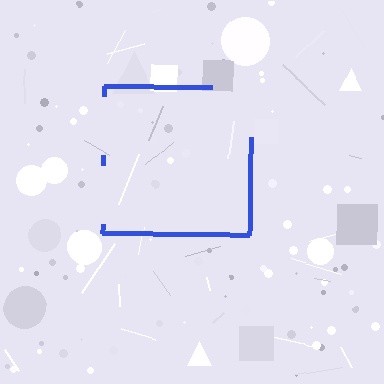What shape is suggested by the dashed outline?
The dashed outline suggests a square.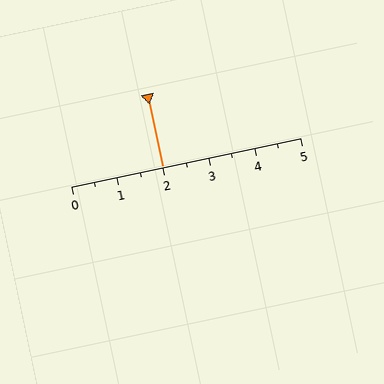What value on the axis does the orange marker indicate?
The marker indicates approximately 2.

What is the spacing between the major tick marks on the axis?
The major ticks are spaced 1 apart.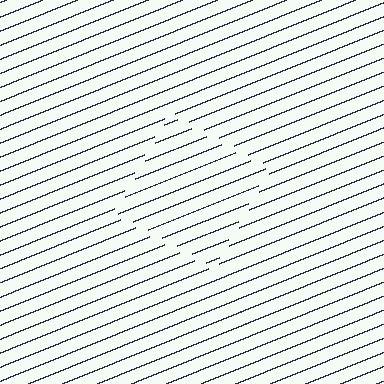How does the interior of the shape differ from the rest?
The interior of the shape contains the same grating, shifted by half a period — the contour is defined by the phase discontinuity where line-ends from the inner and outer gratings abut.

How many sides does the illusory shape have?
4 sides — the line-ends trace a square.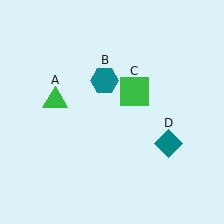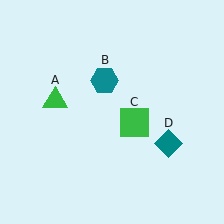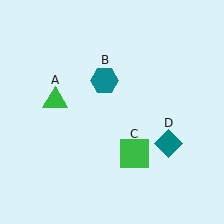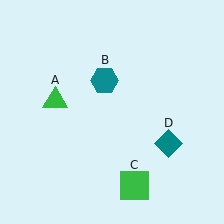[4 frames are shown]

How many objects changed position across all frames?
1 object changed position: green square (object C).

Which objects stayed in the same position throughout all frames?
Green triangle (object A) and teal hexagon (object B) and teal diamond (object D) remained stationary.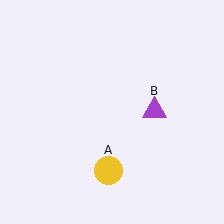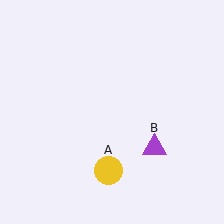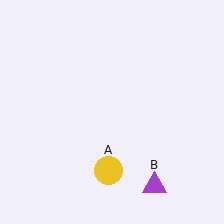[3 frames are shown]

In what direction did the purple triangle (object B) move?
The purple triangle (object B) moved down.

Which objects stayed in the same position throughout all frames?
Yellow circle (object A) remained stationary.